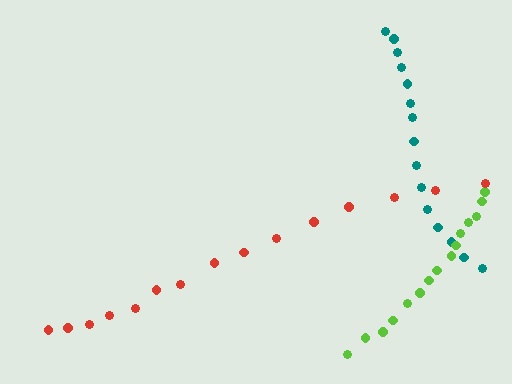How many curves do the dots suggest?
There are 3 distinct paths.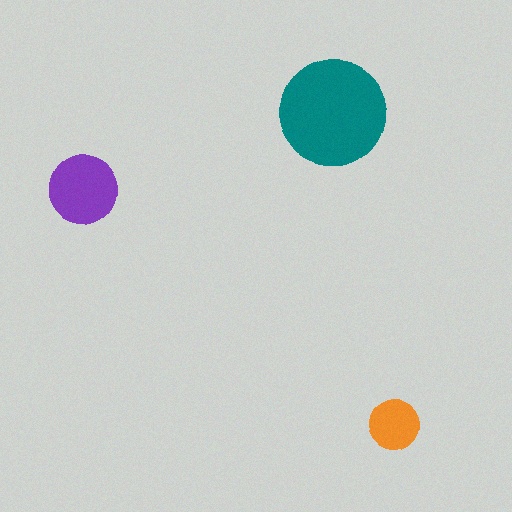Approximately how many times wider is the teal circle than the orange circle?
About 2 times wider.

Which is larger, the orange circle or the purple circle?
The purple one.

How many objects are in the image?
There are 3 objects in the image.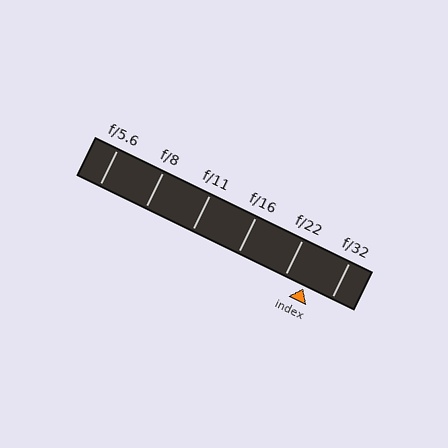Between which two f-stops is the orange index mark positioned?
The index mark is between f/22 and f/32.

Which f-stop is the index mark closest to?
The index mark is closest to f/22.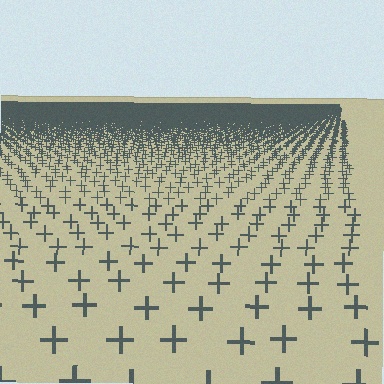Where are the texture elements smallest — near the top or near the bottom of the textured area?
Near the top.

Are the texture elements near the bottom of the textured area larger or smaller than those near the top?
Larger. Near the bottom, elements are closer to the viewer and appear at a bigger on-screen size.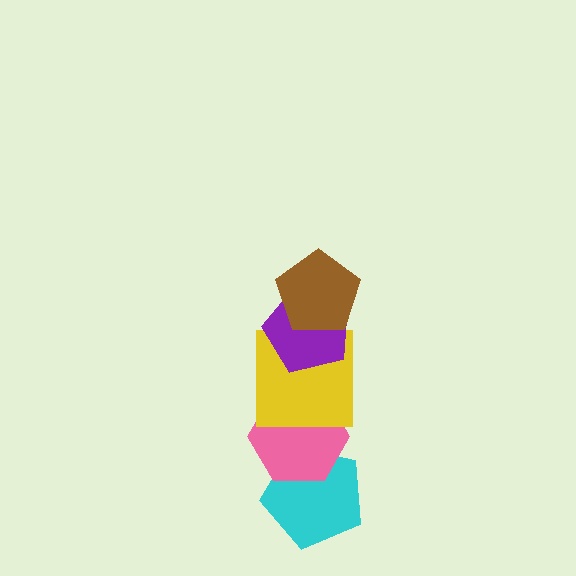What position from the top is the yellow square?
The yellow square is 3rd from the top.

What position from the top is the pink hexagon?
The pink hexagon is 4th from the top.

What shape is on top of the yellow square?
The purple pentagon is on top of the yellow square.